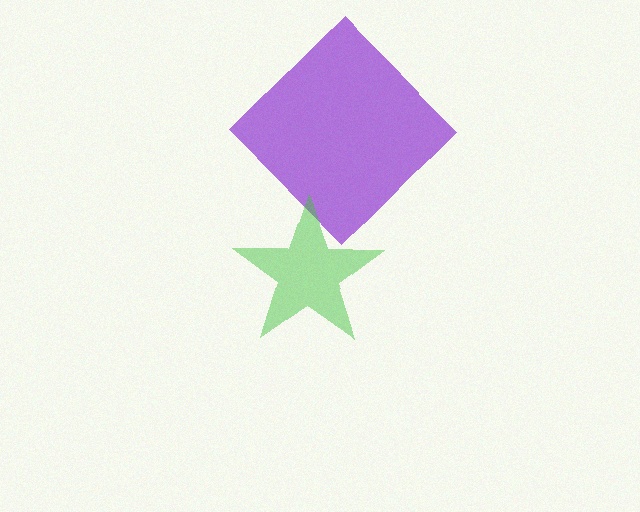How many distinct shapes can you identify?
There are 2 distinct shapes: a purple diamond, a green star.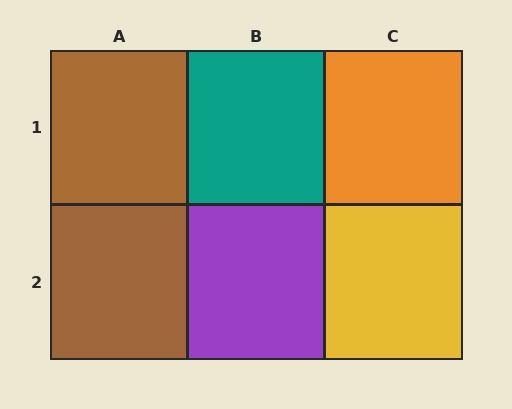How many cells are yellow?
1 cell is yellow.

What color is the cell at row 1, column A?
Brown.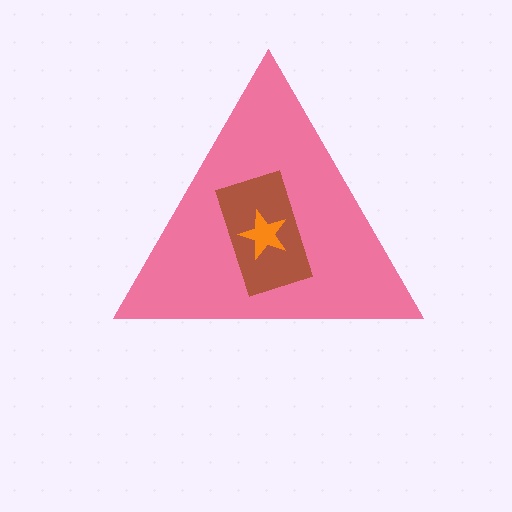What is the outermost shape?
The pink triangle.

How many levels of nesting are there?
3.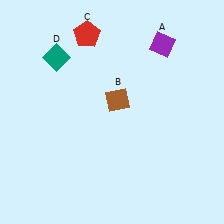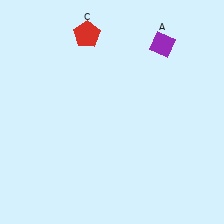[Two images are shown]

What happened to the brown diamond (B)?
The brown diamond (B) was removed in Image 2. It was in the top-right area of Image 1.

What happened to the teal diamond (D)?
The teal diamond (D) was removed in Image 2. It was in the top-left area of Image 1.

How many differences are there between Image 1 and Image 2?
There are 2 differences between the two images.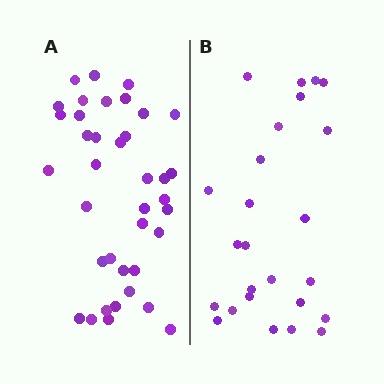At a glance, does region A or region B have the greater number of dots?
Region A (the left region) has more dots.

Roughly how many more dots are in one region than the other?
Region A has approximately 15 more dots than region B.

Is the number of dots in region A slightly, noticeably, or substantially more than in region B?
Region A has substantially more. The ratio is roughly 1.5 to 1.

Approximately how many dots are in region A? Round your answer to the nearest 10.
About 40 dots. (The exact count is 38, which rounds to 40.)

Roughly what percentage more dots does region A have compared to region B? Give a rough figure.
About 50% more.